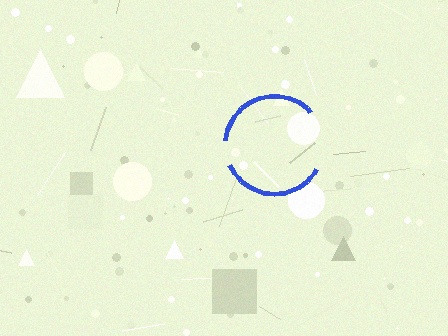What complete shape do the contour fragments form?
The contour fragments form a circle.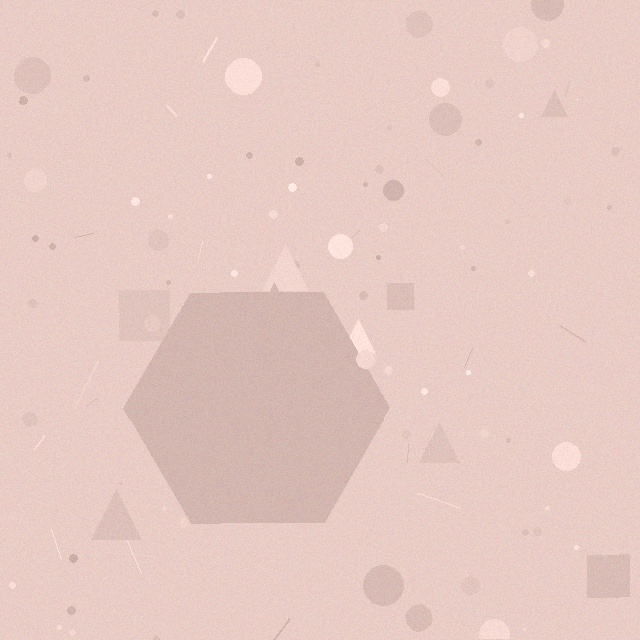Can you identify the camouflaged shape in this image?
The camouflaged shape is a hexagon.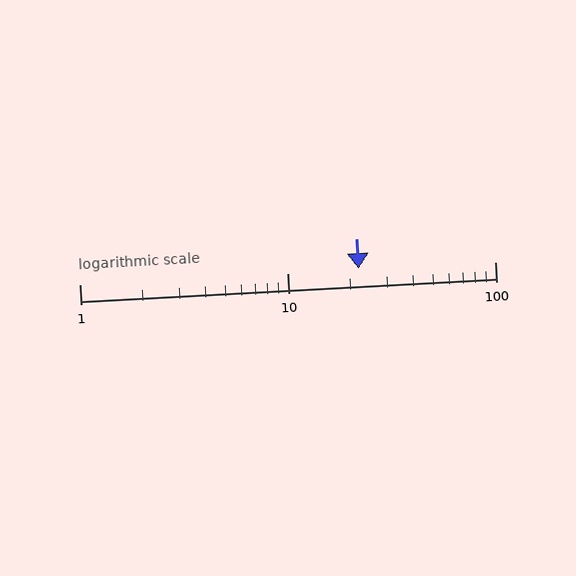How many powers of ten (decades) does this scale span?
The scale spans 2 decades, from 1 to 100.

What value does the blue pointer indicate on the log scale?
The pointer indicates approximately 22.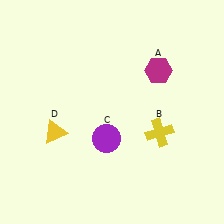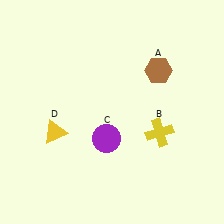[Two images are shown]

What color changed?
The hexagon (A) changed from magenta in Image 1 to brown in Image 2.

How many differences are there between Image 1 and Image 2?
There is 1 difference between the two images.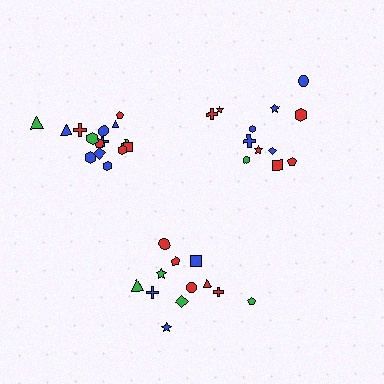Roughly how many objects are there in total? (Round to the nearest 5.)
Roughly 40 objects in total.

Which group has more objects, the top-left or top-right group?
The top-left group.